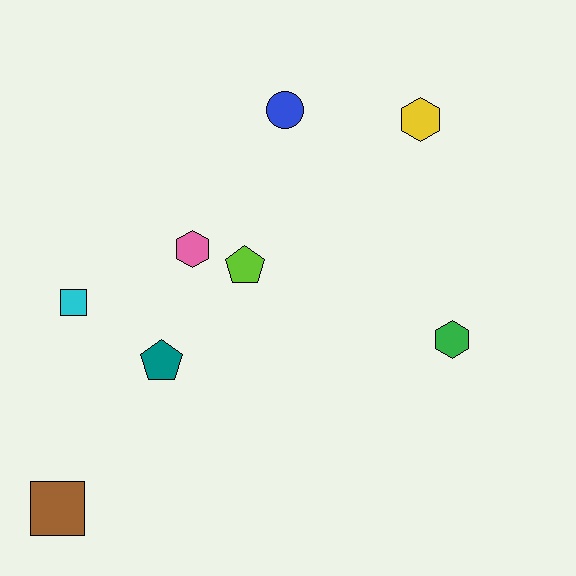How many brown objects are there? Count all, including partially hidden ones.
There is 1 brown object.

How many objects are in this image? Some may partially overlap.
There are 8 objects.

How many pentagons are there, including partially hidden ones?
There are 2 pentagons.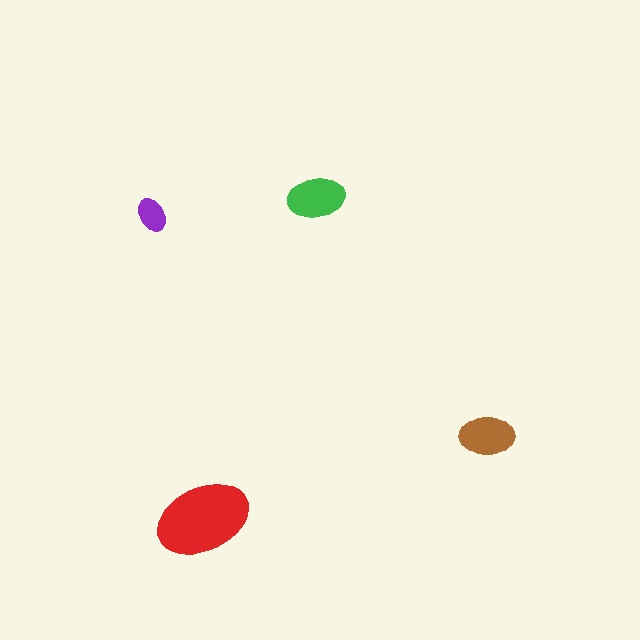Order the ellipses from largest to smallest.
the red one, the green one, the brown one, the purple one.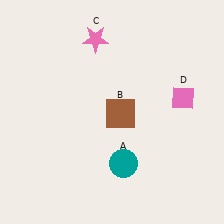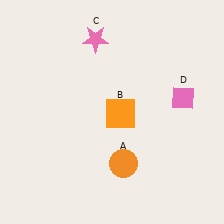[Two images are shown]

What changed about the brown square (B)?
In Image 1, B is brown. In Image 2, it changed to orange.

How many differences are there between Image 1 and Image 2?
There are 2 differences between the two images.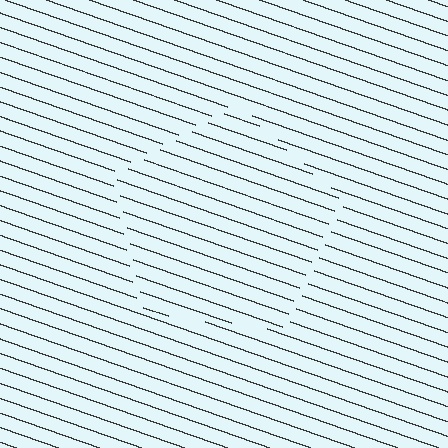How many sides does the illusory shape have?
5 sides — the line-ends trace a pentagon.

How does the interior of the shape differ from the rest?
The interior of the shape contains the same grating, shifted by half a period — the contour is defined by the phase discontinuity where line-ends from the inner and outer gratings abut.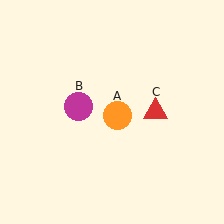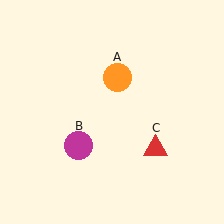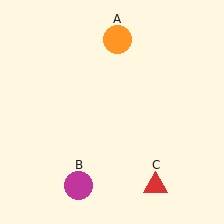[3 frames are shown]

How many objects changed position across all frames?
3 objects changed position: orange circle (object A), magenta circle (object B), red triangle (object C).